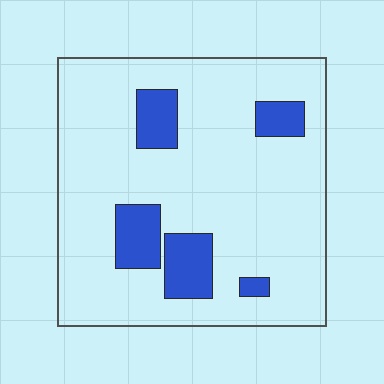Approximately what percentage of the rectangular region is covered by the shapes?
Approximately 15%.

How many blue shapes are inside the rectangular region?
5.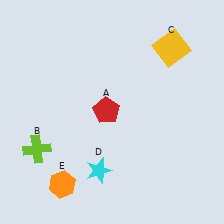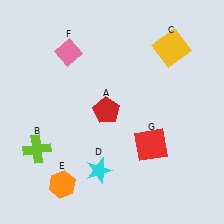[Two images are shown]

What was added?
A pink diamond (F), a red square (G) were added in Image 2.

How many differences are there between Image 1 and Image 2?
There are 2 differences between the two images.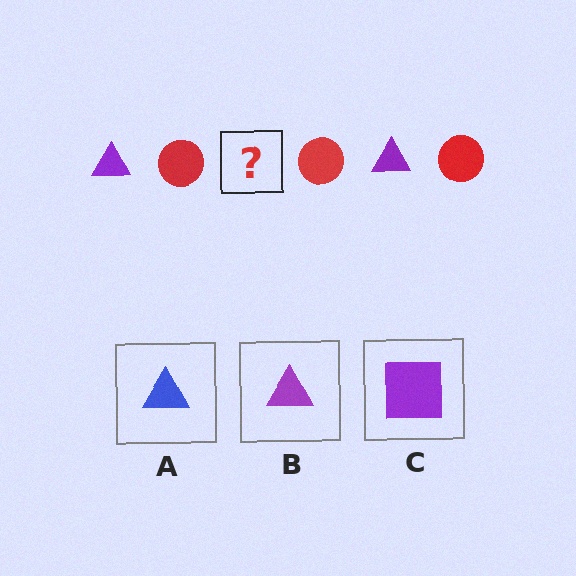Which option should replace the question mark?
Option B.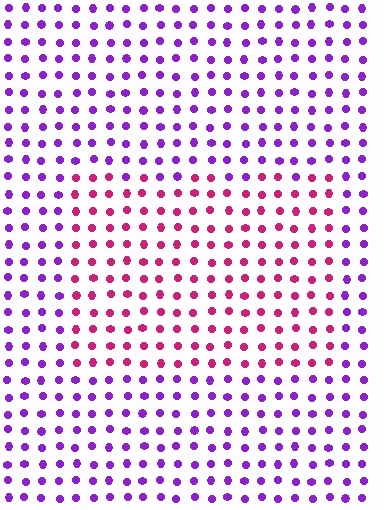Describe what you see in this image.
The image is filled with small purple elements in a uniform arrangement. A rectangle-shaped region is visible where the elements are tinted to a slightly different hue, forming a subtle color boundary.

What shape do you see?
I see a rectangle.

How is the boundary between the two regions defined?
The boundary is defined purely by a slight shift in hue (about 50 degrees). Spacing, size, and orientation are identical on both sides.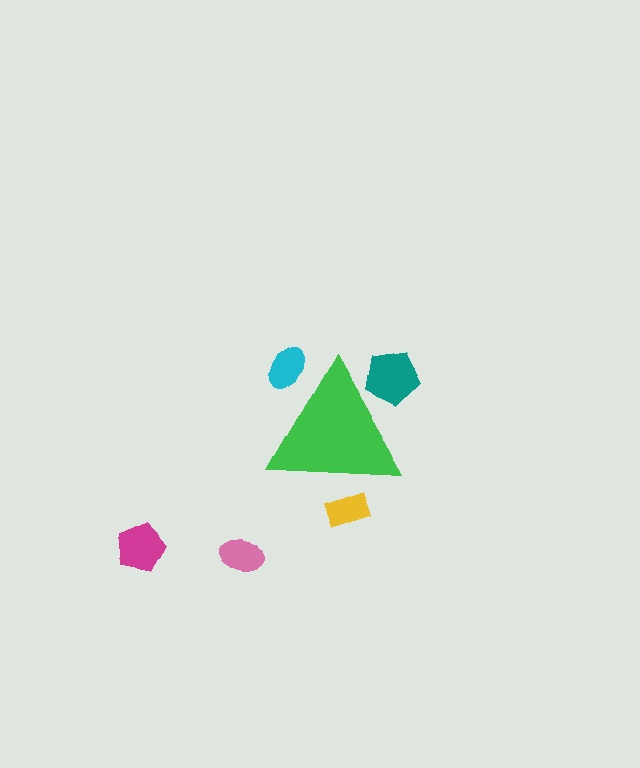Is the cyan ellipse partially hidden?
Yes, the cyan ellipse is partially hidden behind the green triangle.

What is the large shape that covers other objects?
A green triangle.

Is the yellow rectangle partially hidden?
Yes, the yellow rectangle is partially hidden behind the green triangle.